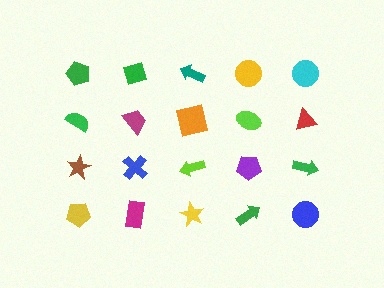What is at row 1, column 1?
A green pentagon.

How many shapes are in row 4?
5 shapes.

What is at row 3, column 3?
A lime arrow.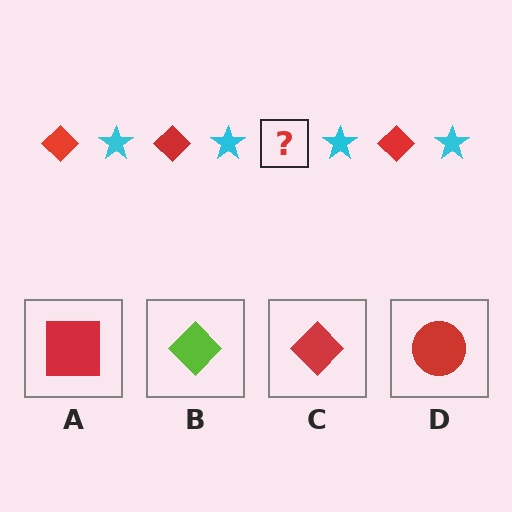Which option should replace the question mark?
Option C.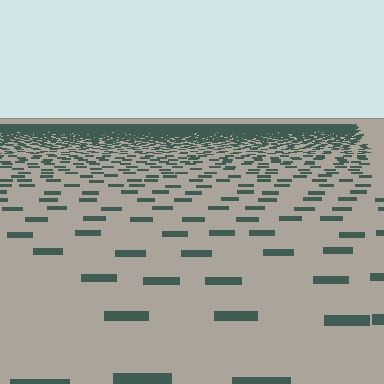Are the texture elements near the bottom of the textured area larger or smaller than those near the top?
Larger. Near the bottom, elements are closer to the viewer and appear at a bigger on-screen size.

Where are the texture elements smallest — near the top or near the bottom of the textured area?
Near the top.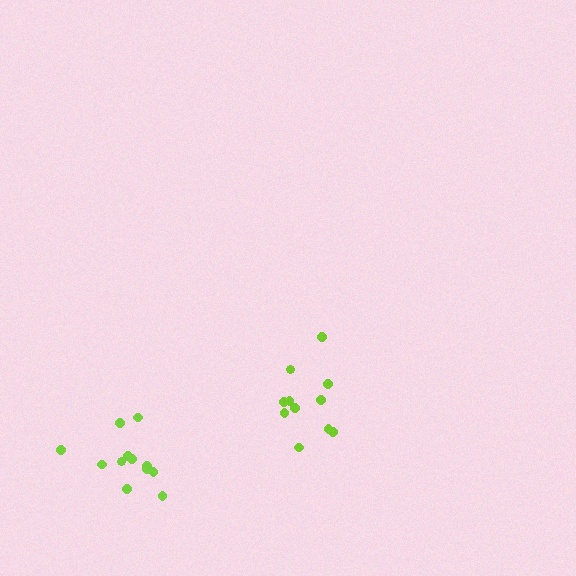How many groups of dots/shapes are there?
There are 2 groups.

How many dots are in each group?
Group 1: 11 dots, Group 2: 12 dots (23 total).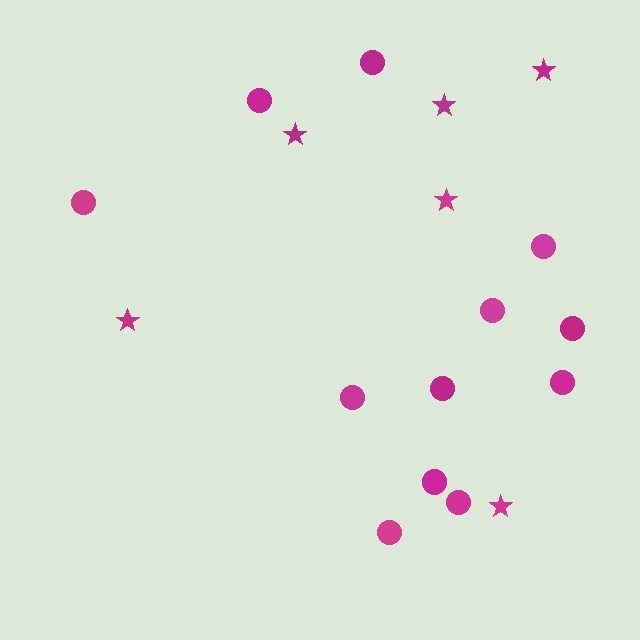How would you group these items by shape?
There are 2 groups: one group of circles (12) and one group of stars (6).